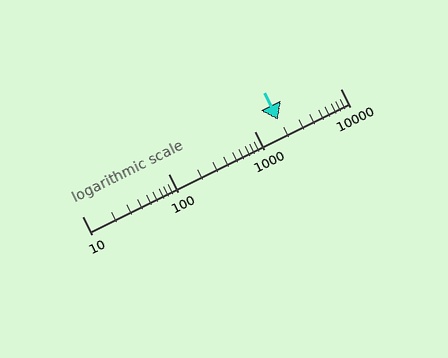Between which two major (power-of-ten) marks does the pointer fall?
The pointer is between 1000 and 10000.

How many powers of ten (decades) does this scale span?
The scale spans 3 decades, from 10 to 10000.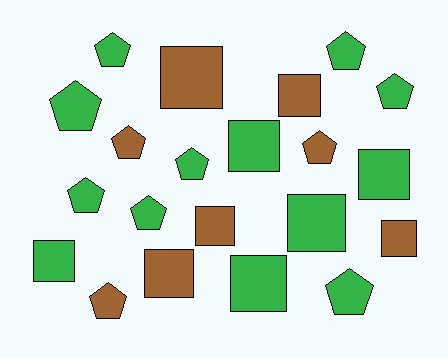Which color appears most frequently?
Green, with 13 objects.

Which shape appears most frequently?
Pentagon, with 11 objects.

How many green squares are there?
There are 5 green squares.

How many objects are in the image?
There are 21 objects.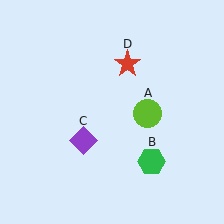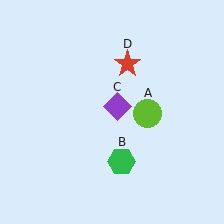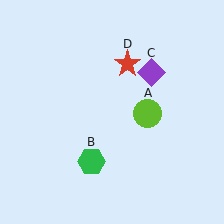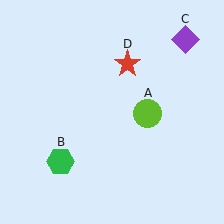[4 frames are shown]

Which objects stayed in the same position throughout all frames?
Lime circle (object A) and red star (object D) remained stationary.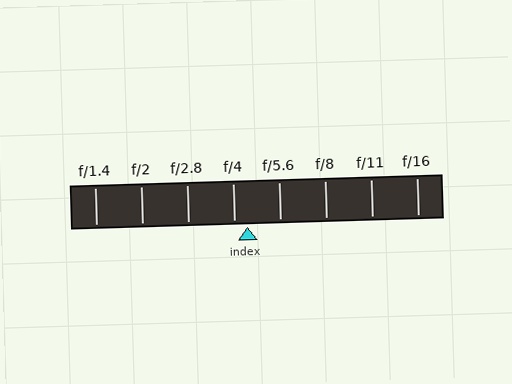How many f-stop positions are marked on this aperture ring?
There are 8 f-stop positions marked.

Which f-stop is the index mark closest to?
The index mark is closest to f/4.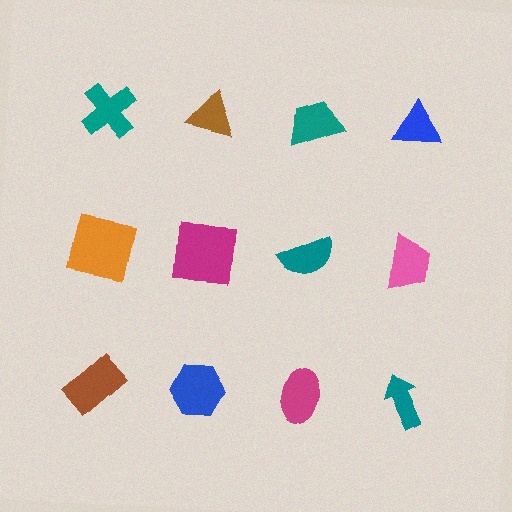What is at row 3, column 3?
A magenta ellipse.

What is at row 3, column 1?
A brown rectangle.